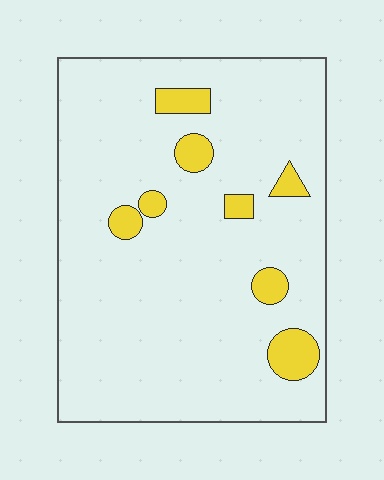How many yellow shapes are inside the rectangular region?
8.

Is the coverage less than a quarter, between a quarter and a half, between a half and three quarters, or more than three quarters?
Less than a quarter.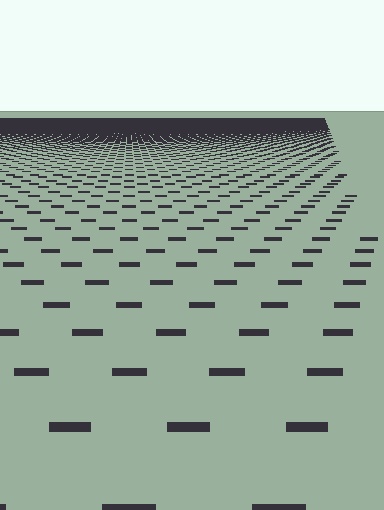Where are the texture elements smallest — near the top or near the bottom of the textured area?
Near the top.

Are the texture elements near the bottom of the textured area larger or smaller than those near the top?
Larger. Near the bottom, elements are closer to the viewer and appear at a bigger on-screen size.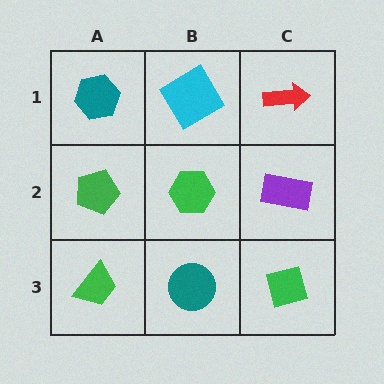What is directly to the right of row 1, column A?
A cyan diamond.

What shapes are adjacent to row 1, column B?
A green hexagon (row 2, column B), a teal hexagon (row 1, column A), a red arrow (row 1, column C).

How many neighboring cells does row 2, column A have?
3.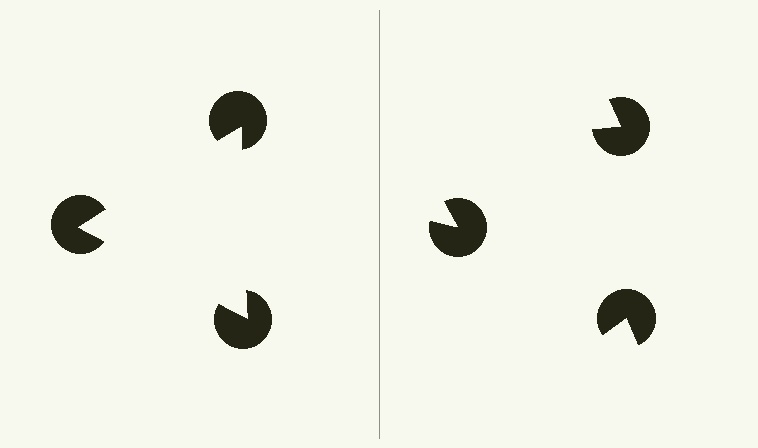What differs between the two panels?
The pac-man discs are positioned identically on both sides; only the wedge orientations differ. On the left they align to a triangle; on the right they are misaligned.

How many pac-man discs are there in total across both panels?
6 — 3 on each side.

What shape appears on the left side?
An illusory triangle.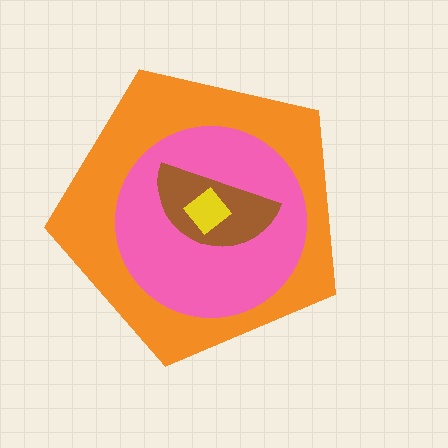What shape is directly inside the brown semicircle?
The yellow diamond.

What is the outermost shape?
The orange pentagon.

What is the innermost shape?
The yellow diamond.